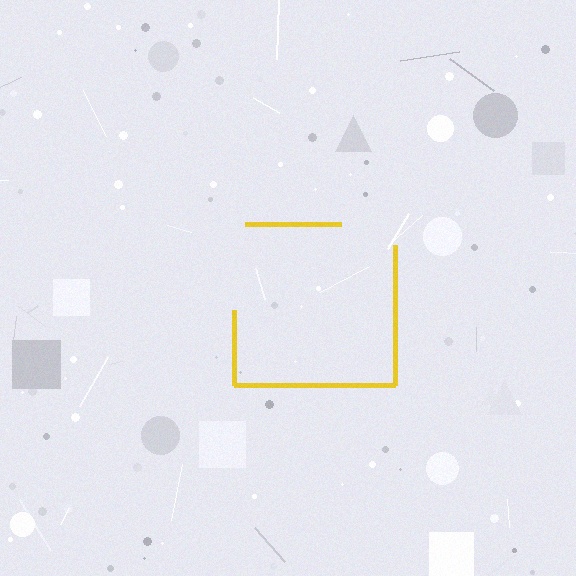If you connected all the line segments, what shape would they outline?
They would outline a square.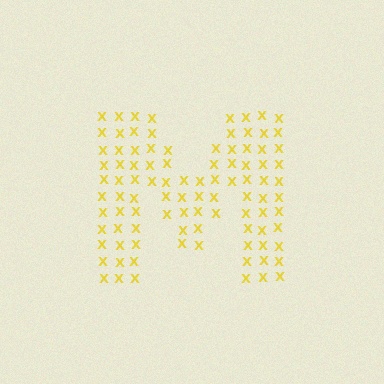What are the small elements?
The small elements are letter X's.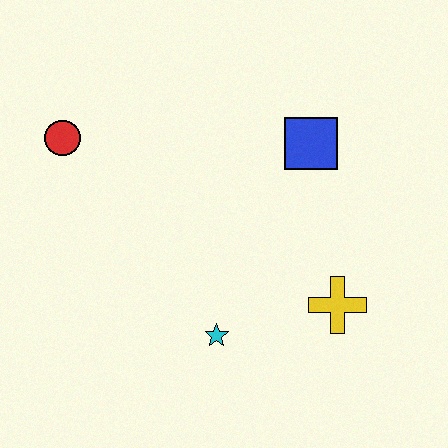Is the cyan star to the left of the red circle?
No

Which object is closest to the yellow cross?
The cyan star is closest to the yellow cross.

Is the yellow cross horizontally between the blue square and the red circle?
No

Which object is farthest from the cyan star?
The red circle is farthest from the cyan star.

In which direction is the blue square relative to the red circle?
The blue square is to the right of the red circle.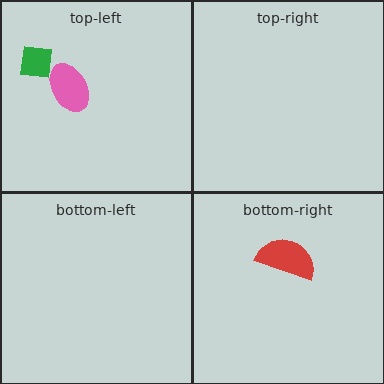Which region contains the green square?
The top-left region.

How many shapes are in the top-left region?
2.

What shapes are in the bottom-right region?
The red semicircle.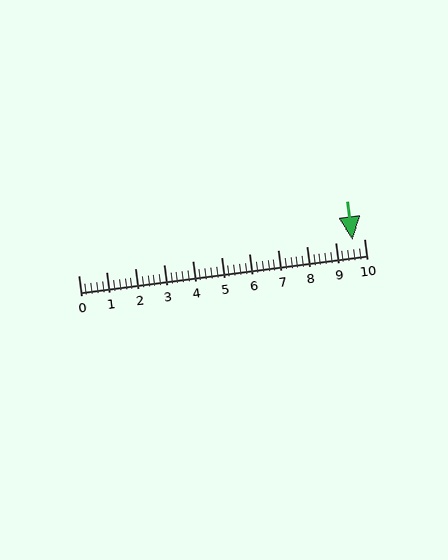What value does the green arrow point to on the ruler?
The green arrow points to approximately 9.6.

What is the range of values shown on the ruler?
The ruler shows values from 0 to 10.